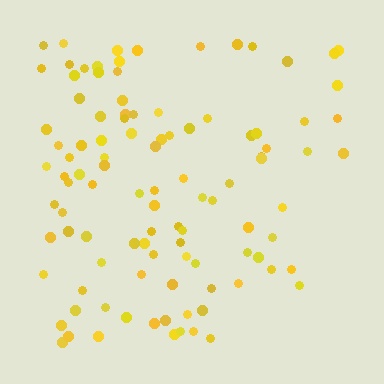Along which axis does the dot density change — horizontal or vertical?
Horizontal.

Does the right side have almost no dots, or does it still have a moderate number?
Still a moderate number, just noticeably fewer than the left.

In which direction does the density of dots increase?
From right to left, with the left side densest.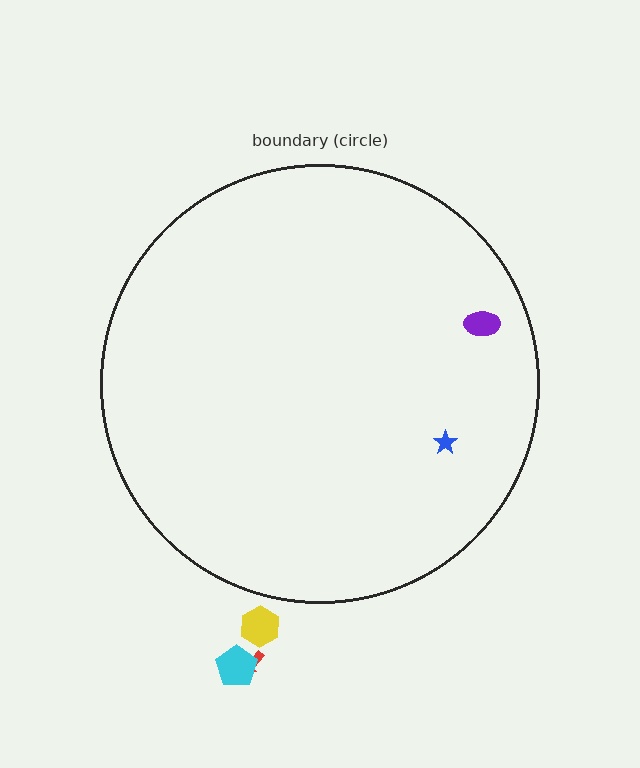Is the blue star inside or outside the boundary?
Inside.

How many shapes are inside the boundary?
2 inside, 3 outside.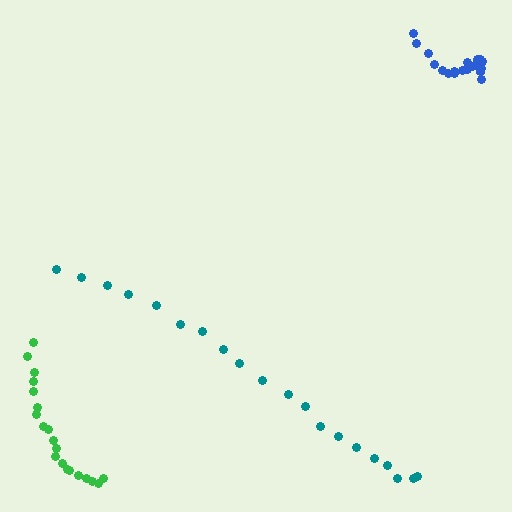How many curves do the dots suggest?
There are 3 distinct paths.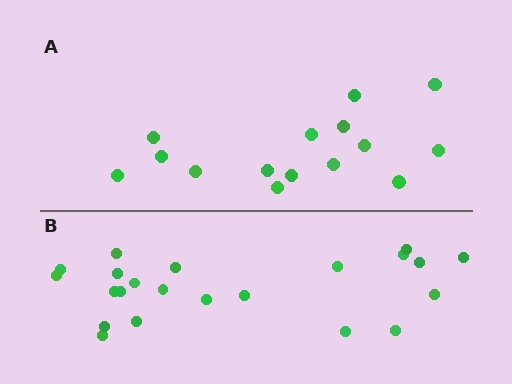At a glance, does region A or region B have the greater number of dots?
Region B (the bottom region) has more dots.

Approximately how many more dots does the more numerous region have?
Region B has roughly 8 or so more dots than region A.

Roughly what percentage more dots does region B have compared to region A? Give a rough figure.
About 45% more.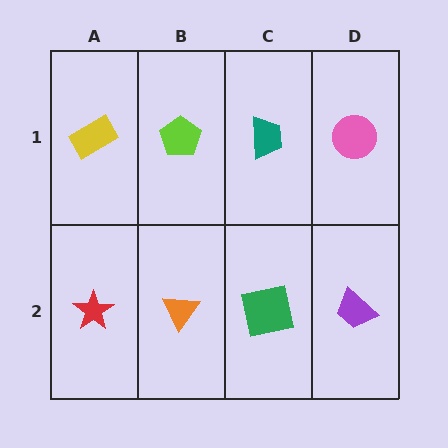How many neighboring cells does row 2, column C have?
3.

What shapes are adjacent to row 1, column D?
A purple trapezoid (row 2, column D), a teal trapezoid (row 1, column C).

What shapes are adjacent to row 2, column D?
A pink circle (row 1, column D), a green square (row 2, column C).